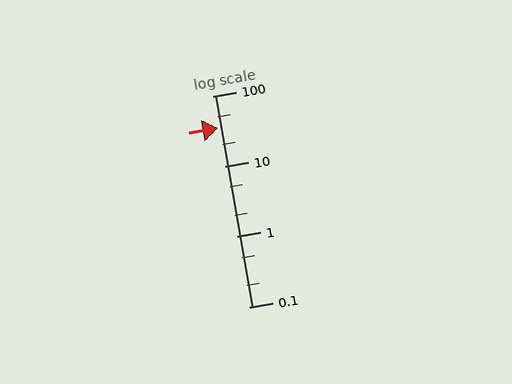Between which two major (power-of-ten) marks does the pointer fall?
The pointer is between 10 and 100.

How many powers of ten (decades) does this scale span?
The scale spans 3 decades, from 0.1 to 100.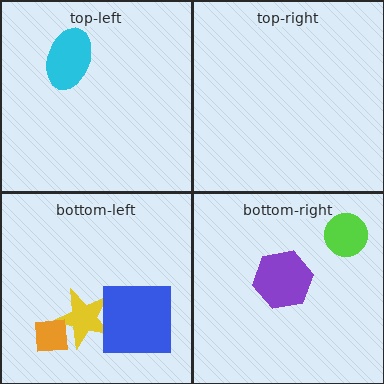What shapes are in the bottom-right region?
The purple hexagon, the lime circle.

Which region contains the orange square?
The bottom-left region.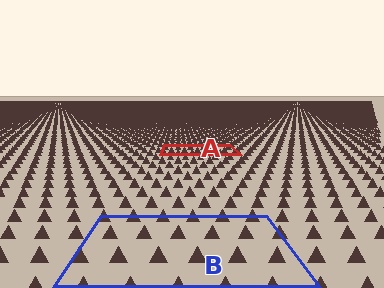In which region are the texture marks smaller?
The texture marks are smaller in region A, because it is farther away.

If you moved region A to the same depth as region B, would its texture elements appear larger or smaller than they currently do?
They would appear larger. At a closer depth, the same texture elements are projected at a bigger on-screen size.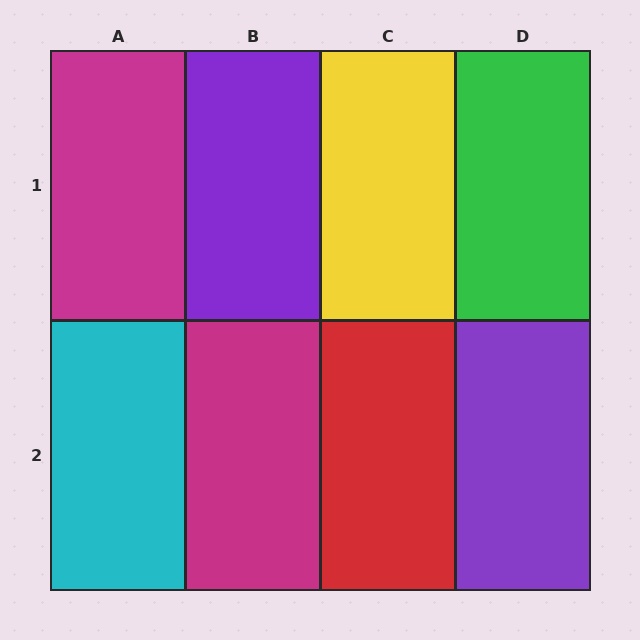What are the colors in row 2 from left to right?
Cyan, magenta, red, purple.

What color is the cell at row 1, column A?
Magenta.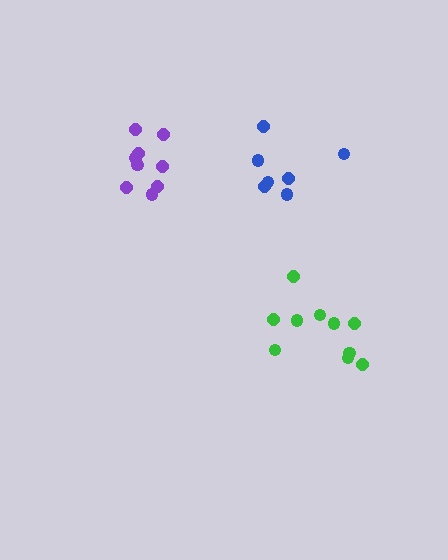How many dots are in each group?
Group 1: 7 dots, Group 2: 9 dots, Group 3: 10 dots (26 total).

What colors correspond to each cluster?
The clusters are colored: blue, purple, green.